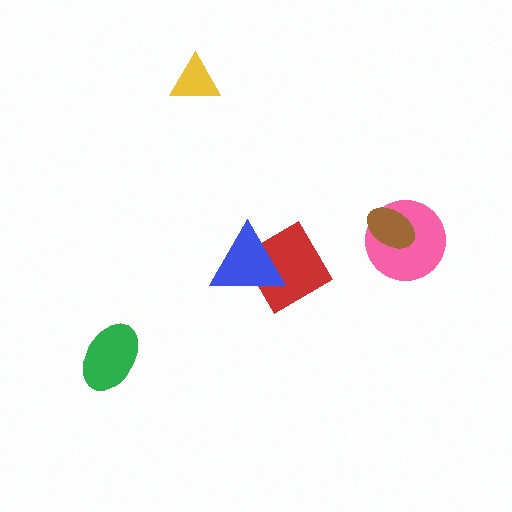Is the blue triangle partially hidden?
No, no other shape covers it.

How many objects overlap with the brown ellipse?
1 object overlaps with the brown ellipse.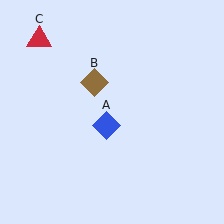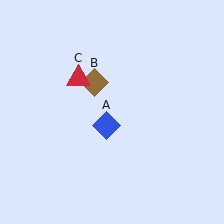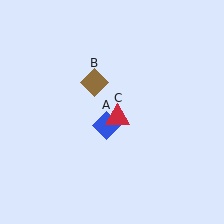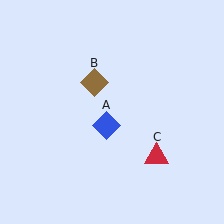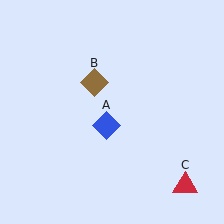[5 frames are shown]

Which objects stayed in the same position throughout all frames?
Blue diamond (object A) and brown diamond (object B) remained stationary.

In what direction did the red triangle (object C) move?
The red triangle (object C) moved down and to the right.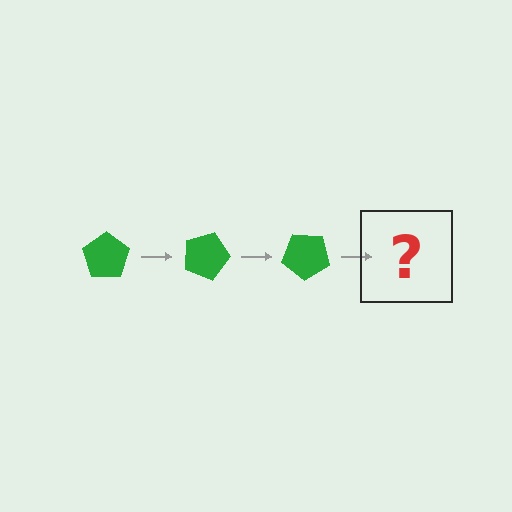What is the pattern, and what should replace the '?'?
The pattern is that the pentagon rotates 20 degrees each step. The '?' should be a green pentagon rotated 60 degrees.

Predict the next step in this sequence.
The next step is a green pentagon rotated 60 degrees.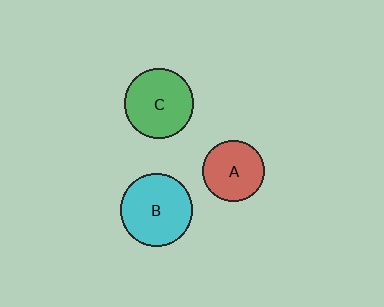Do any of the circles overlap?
No, none of the circles overlap.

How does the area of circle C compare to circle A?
Approximately 1.3 times.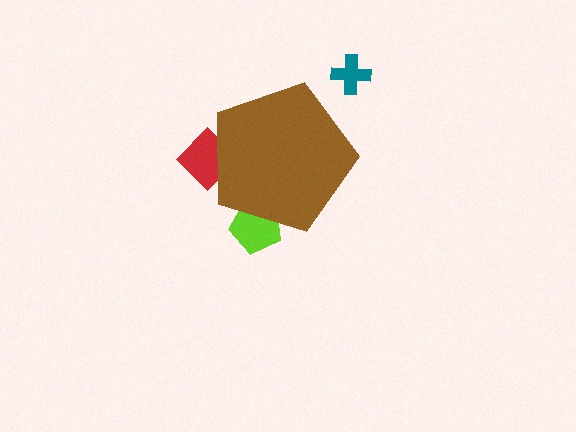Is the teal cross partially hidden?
No, the teal cross is fully visible.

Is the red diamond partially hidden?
Yes, the red diamond is partially hidden behind the brown pentagon.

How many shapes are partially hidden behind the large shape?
2 shapes are partially hidden.